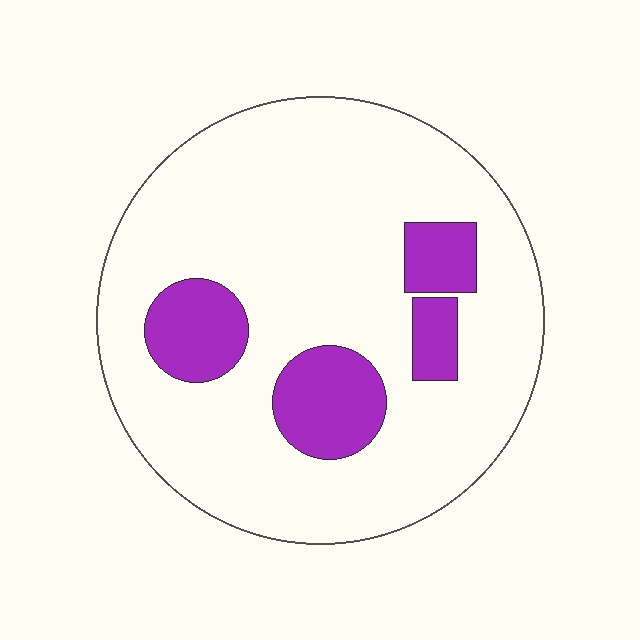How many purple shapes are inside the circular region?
4.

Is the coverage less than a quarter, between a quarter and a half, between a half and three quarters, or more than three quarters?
Less than a quarter.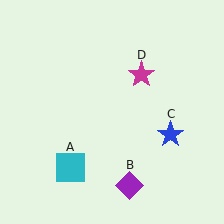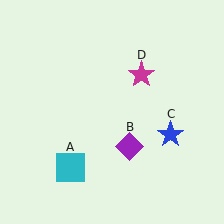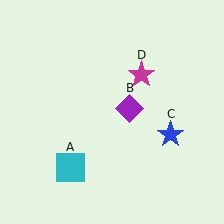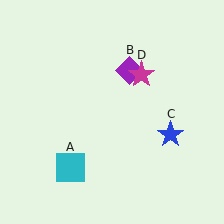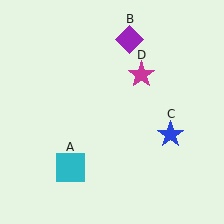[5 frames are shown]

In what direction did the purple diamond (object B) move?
The purple diamond (object B) moved up.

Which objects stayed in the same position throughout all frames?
Cyan square (object A) and blue star (object C) and magenta star (object D) remained stationary.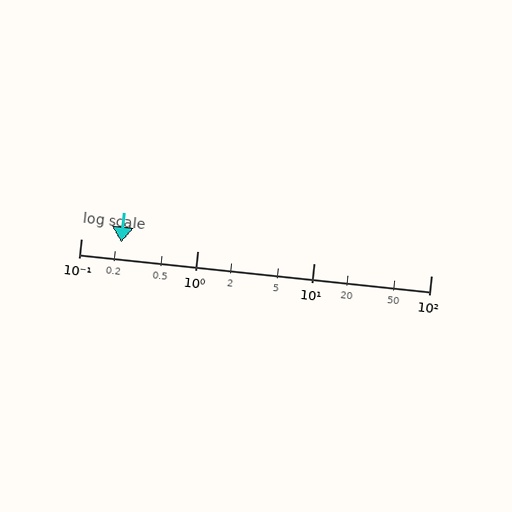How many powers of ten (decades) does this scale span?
The scale spans 3 decades, from 0.1 to 100.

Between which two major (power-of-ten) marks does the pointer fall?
The pointer is between 0.1 and 1.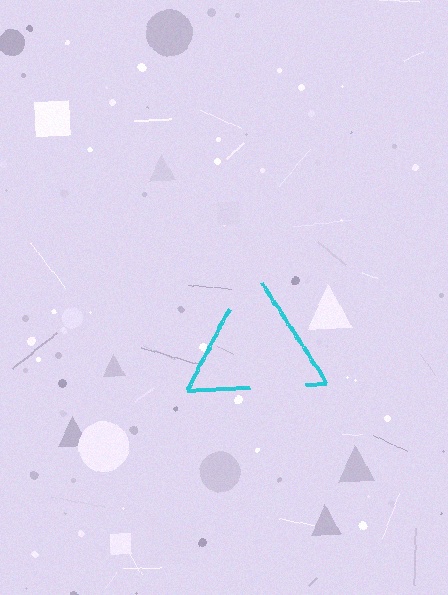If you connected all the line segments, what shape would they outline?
They would outline a triangle.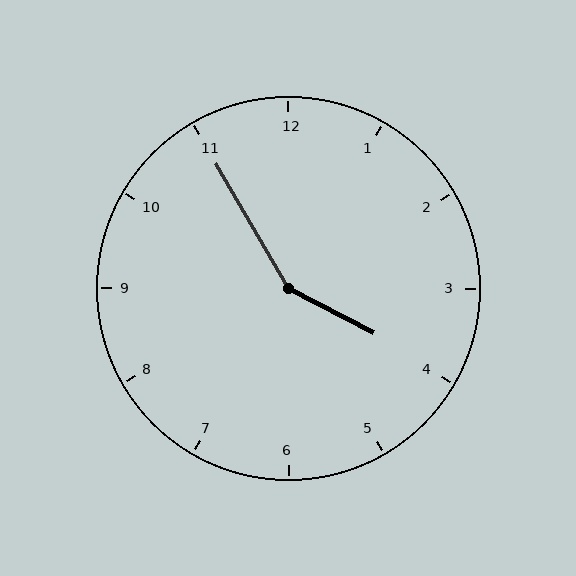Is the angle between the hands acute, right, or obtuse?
It is obtuse.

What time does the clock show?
3:55.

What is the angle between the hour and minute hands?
Approximately 148 degrees.